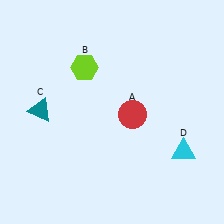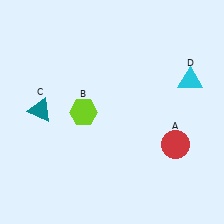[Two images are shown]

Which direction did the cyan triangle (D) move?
The cyan triangle (D) moved up.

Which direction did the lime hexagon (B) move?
The lime hexagon (B) moved down.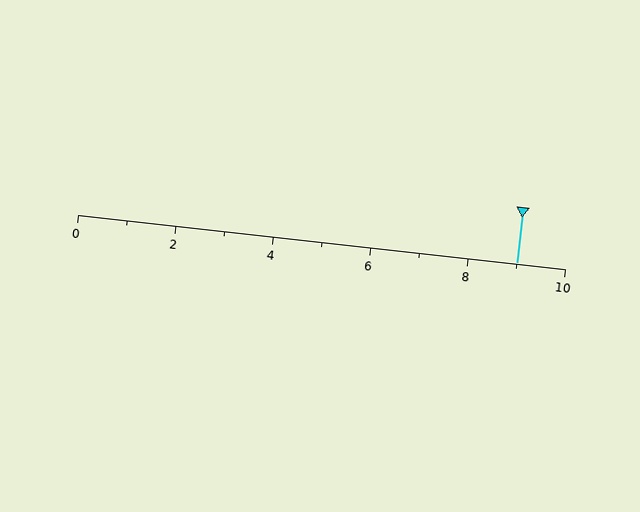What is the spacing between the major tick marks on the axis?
The major ticks are spaced 2 apart.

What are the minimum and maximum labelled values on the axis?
The axis runs from 0 to 10.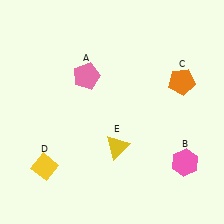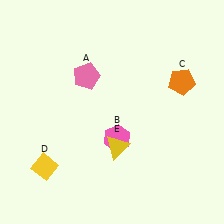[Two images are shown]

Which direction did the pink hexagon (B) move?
The pink hexagon (B) moved left.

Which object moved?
The pink hexagon (B) moved left.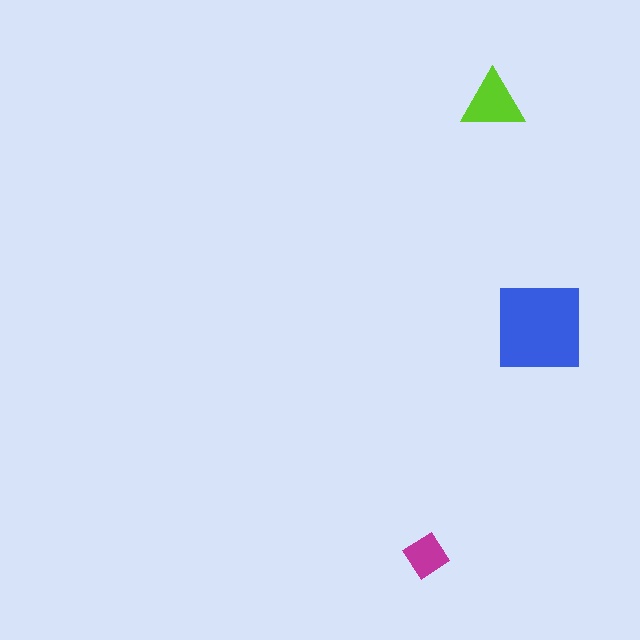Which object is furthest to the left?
The magenta diamond is leftmost.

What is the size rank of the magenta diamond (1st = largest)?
3rd.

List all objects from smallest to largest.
The magenta diamond, the lime triangle, the blue square.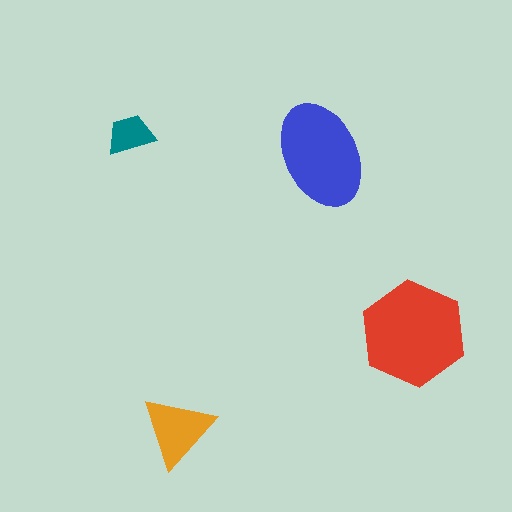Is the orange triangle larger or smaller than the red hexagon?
Smaller.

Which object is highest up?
The teal trapezoid is topmost.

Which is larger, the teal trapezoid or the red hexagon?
The red hexagon.